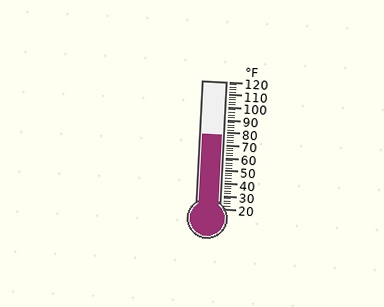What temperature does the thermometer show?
The thermometer shows approximately 78°F.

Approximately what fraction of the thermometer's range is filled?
The thermometer is filled to approximately 60% of its range.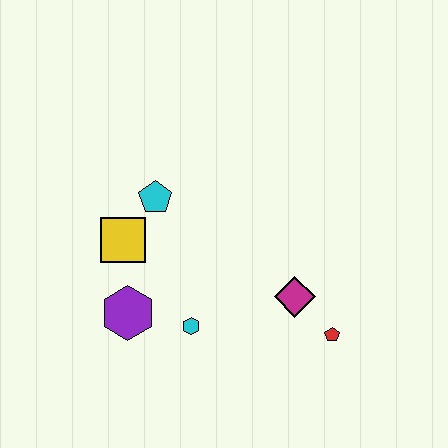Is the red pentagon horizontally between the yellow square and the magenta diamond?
No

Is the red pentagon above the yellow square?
No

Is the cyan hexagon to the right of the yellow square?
Yes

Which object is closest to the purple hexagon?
The cyan hexagon is closest to the purple hexagon.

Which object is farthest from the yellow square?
The red pentagon is farthest from the yellow square.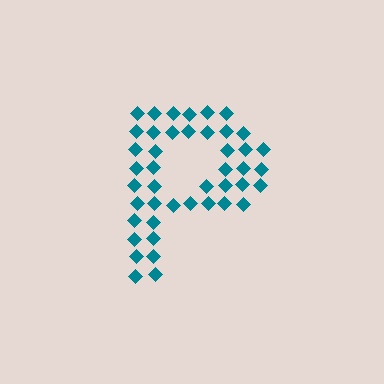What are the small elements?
The small elements are diamonds.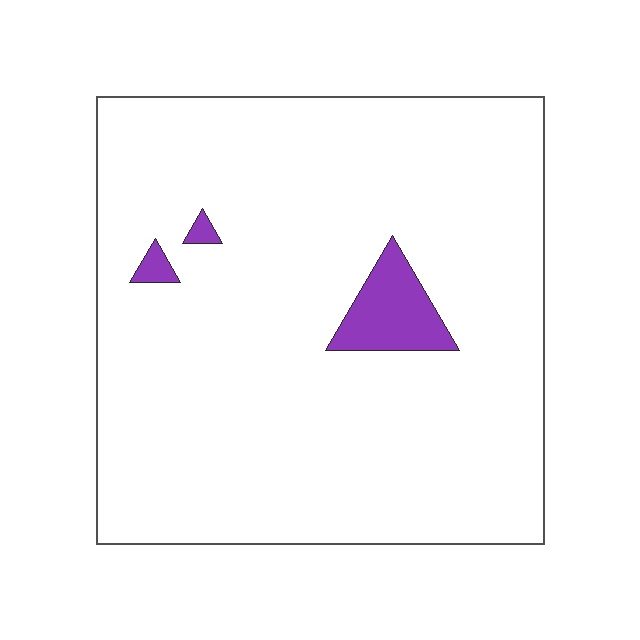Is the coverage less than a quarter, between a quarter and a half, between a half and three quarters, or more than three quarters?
Less than a quarter.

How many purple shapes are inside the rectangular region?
3.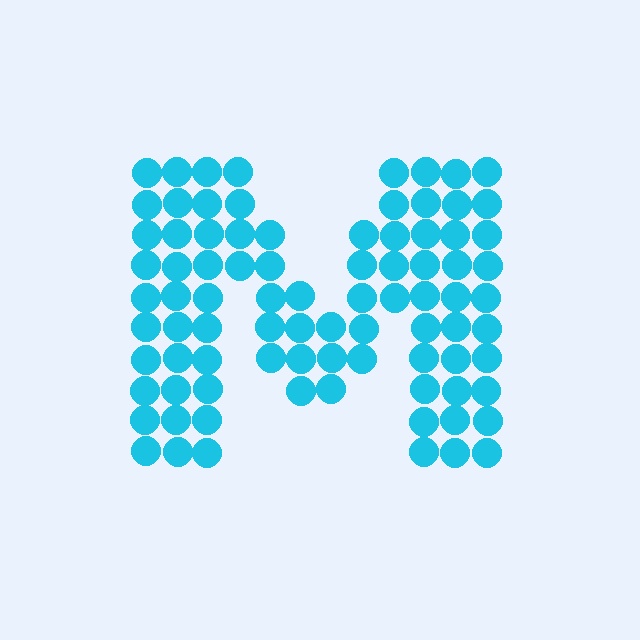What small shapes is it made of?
It is made of small circles.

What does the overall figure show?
The overall figure shows the letter M.